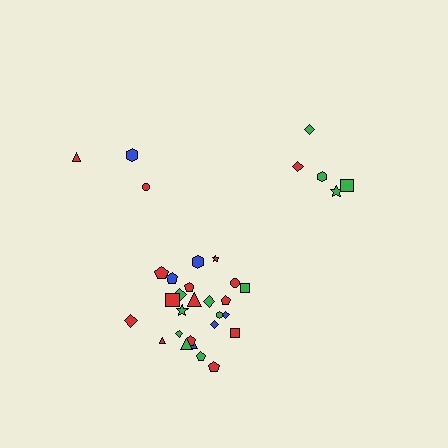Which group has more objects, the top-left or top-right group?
The top-right group.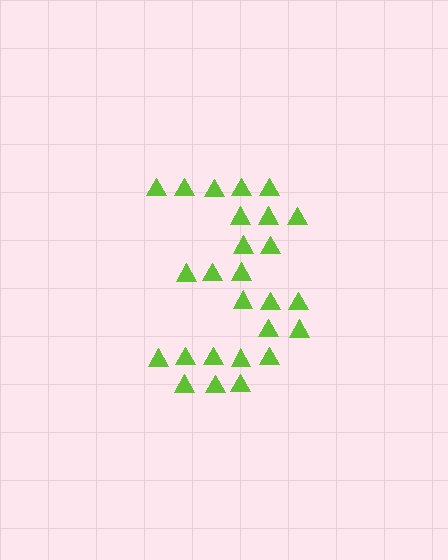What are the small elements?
The small elements are triangles.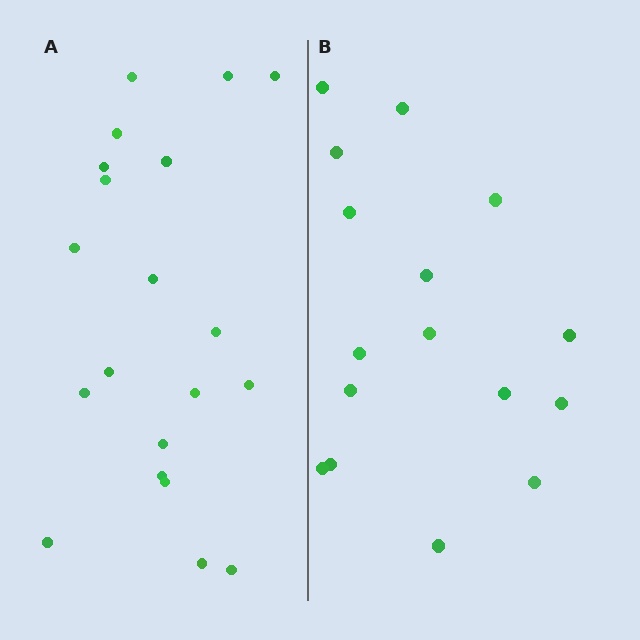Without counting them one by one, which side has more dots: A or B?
Region A (the left region) has more dots.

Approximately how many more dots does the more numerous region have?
Region A has about 4 more dots than region B.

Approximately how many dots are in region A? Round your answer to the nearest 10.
About 20 dots.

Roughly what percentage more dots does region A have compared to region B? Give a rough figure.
About 25% more.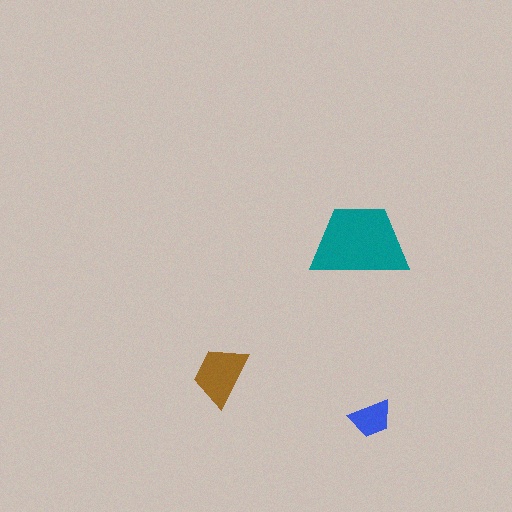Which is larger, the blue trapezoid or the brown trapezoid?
The brown one.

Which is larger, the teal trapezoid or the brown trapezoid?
The teal one.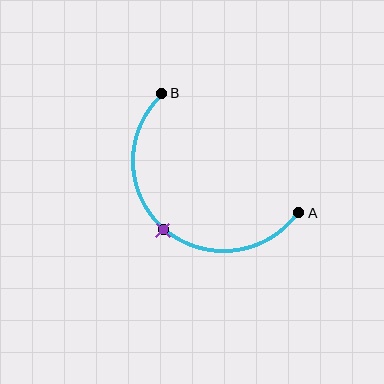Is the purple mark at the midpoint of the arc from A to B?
Yes. The purple mark lies on the arc at equal arc-length from both A and B — it is the arc midpoint.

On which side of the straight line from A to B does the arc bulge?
The arc bulges below and to the left of the straight line connecting A and B.